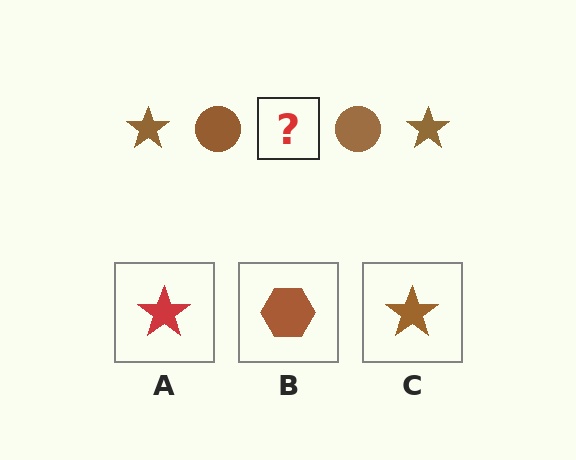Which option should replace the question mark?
Option C.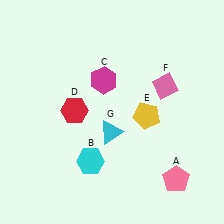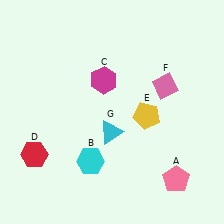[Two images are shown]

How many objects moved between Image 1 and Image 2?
1 object moved between the two images.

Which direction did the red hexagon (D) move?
The red hexagon (D) moved down.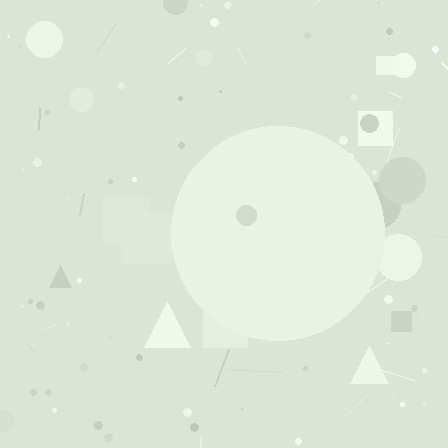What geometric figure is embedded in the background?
A circle is embedded in the background.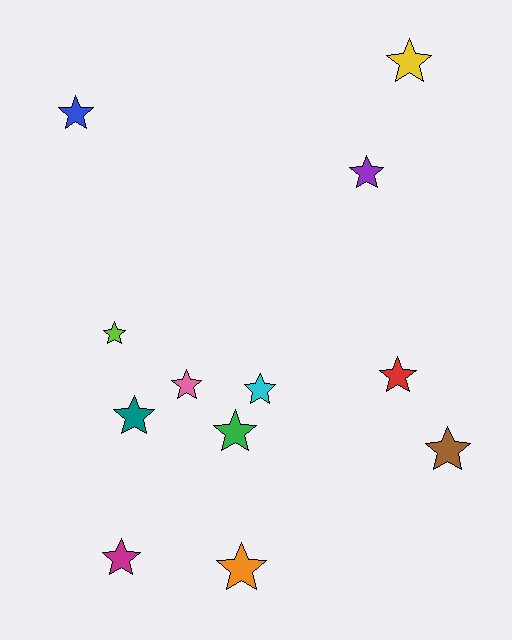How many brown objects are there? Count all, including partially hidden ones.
There is 1 brown object.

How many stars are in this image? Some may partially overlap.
There are 12 stars.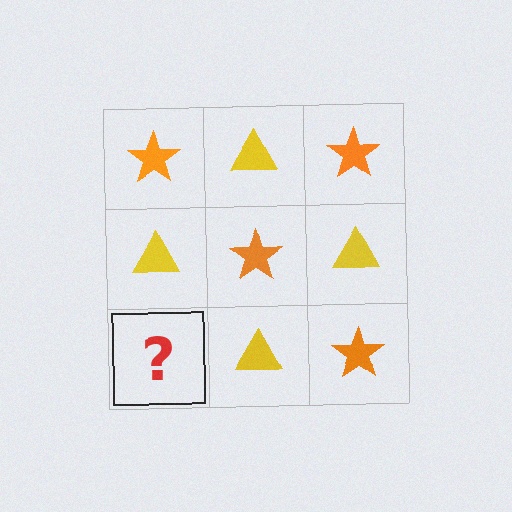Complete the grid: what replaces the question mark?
The question mark should be replaced with an orange star.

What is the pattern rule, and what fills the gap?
The rule is that it alternates orange star and yellow triangle in a checkerboard pattern. The gap should be filled with an orange star.